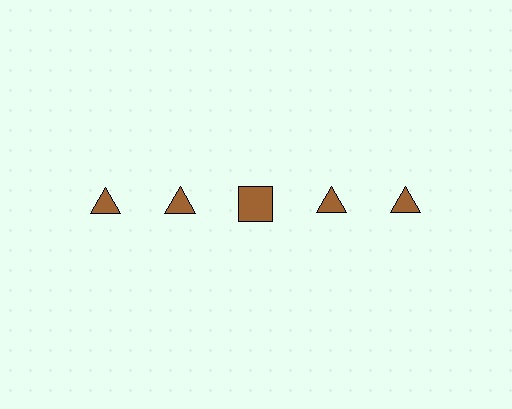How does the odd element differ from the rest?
It has a different shape: square instead of triangle.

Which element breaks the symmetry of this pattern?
The brown square in the top row, center column breaks the symmetry. All other shapes are brown triangles.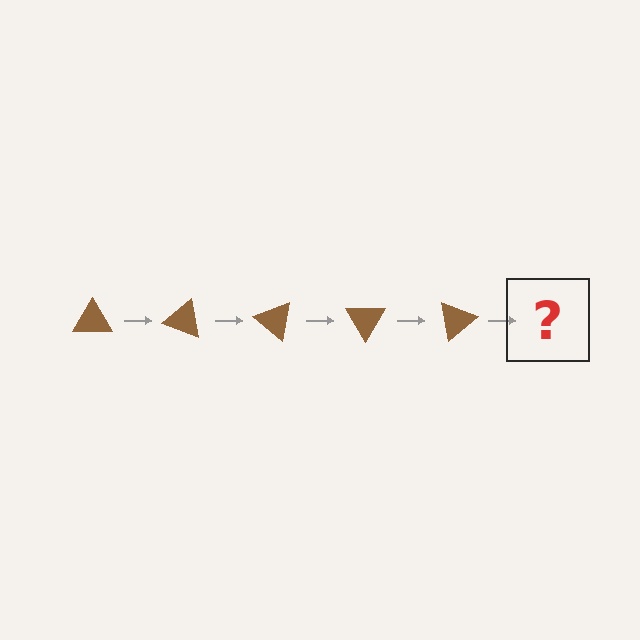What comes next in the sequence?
The next element should be a brown triangle rotated 100 degrees.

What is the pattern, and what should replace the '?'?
The pattern is that the triangle rotates 20 degrees each step. The '?' should be a brown triangle rotated 100 degrees.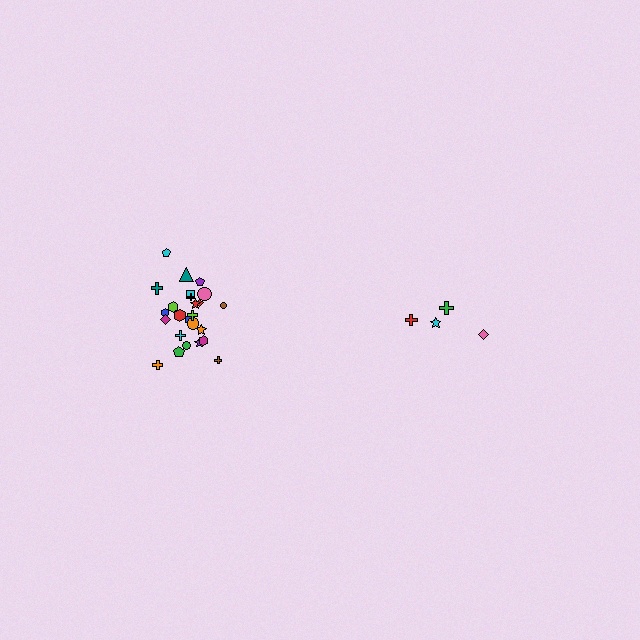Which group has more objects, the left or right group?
The left group.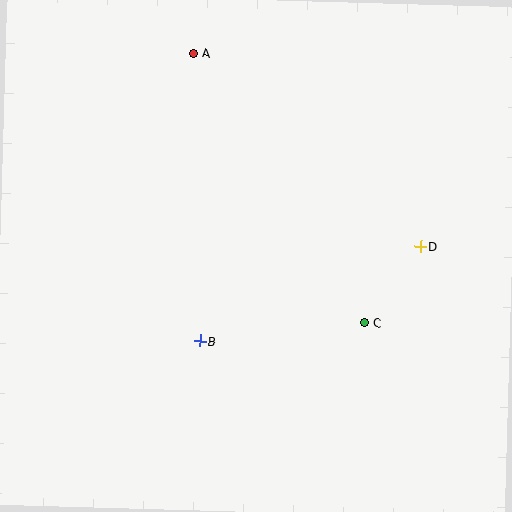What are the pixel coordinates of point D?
Point D is at (420, 246).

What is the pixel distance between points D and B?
The distance between D and B is 240 pixels.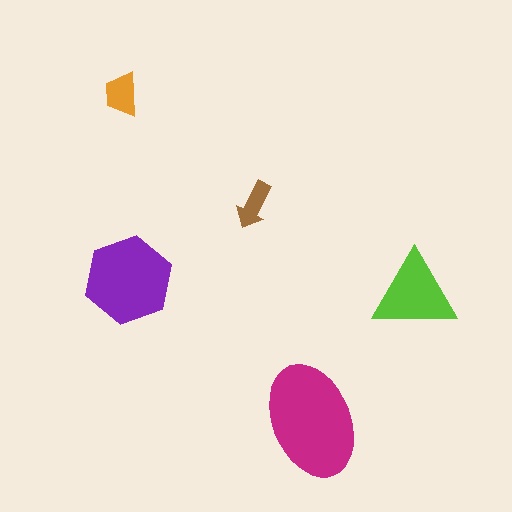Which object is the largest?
The magenta ellipse.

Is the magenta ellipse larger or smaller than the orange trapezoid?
Larger.